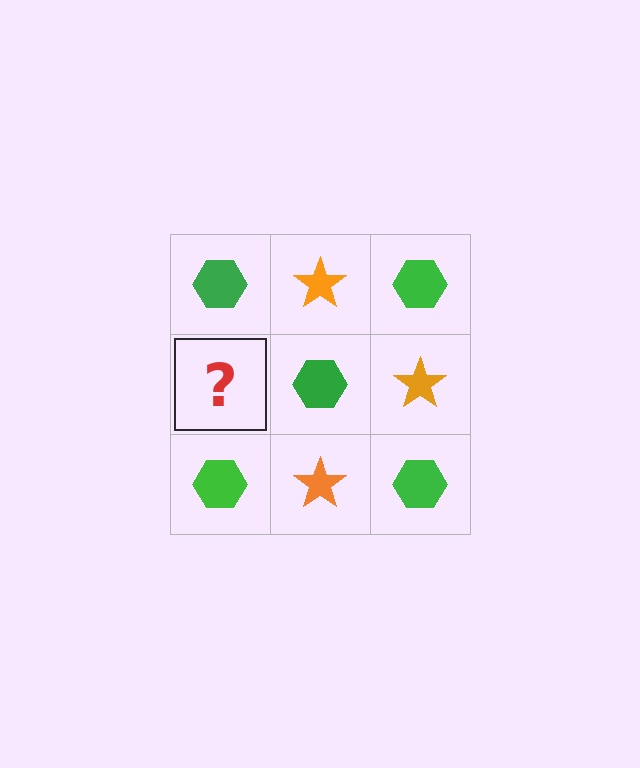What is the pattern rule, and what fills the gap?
The rule is that it alternates green hexagon and orange star in a checkerboard pattern. The gap should be filled with an orange star.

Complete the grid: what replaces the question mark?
The question mark should be replaced with an orange star.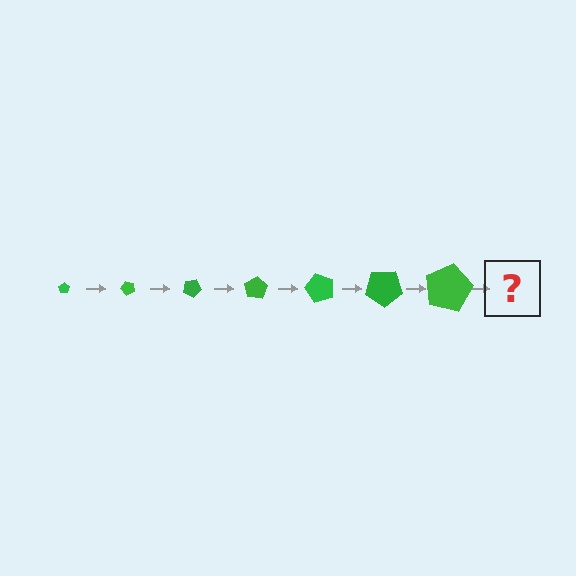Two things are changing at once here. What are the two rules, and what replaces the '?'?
The two rules are that the pentagon grows larger each step and it rotates 50 degrees each step. The '?' should be a pentagon, larger than the previous one and rotated 350 degrees from the start.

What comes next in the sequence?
The next element should be a pentagon, larger than the previous one and rotated 350 degrees from the start.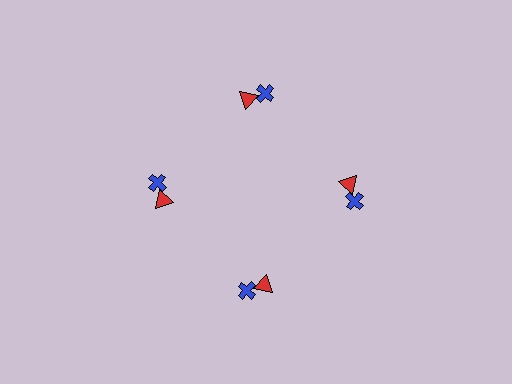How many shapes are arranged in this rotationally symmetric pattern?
There are 8 shapes, arranged in 4 groups of 2.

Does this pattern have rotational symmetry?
Yes, this pattern has 4-fold rotational symmetry. It looks the same after rotating 90 degrees around the center.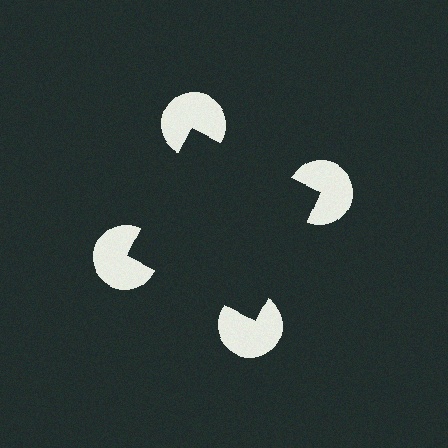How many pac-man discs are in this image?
There are 4 — one at each vertex of the illusory square.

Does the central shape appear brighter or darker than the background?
It typically appears slightly darker than the background, even though no actual brightness change is drawn.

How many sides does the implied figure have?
4 sides.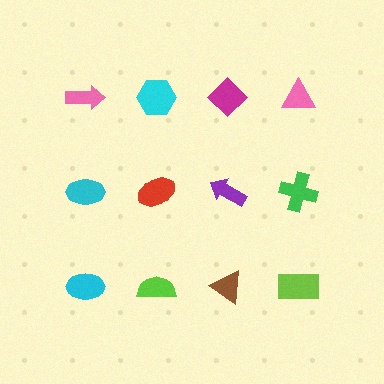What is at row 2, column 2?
A red ellipse.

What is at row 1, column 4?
A pink triangle.